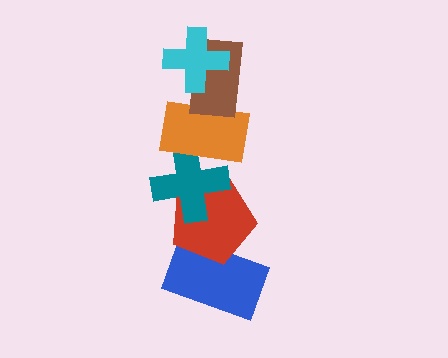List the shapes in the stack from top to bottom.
From top to bottom: the cyan cross, the brown rectangle, the orange rectangle, the teal cross, the red pentagon, the blue rectangle.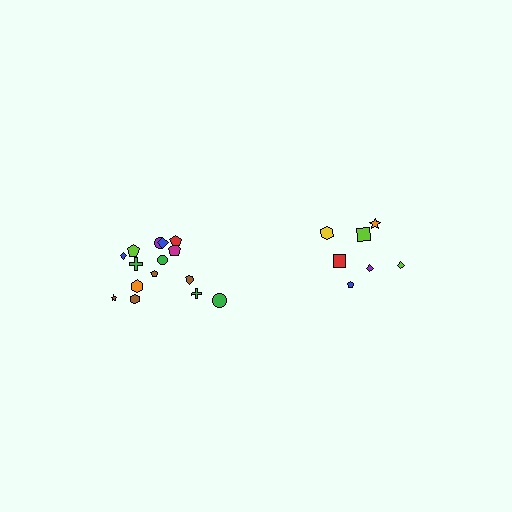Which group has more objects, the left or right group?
The left group.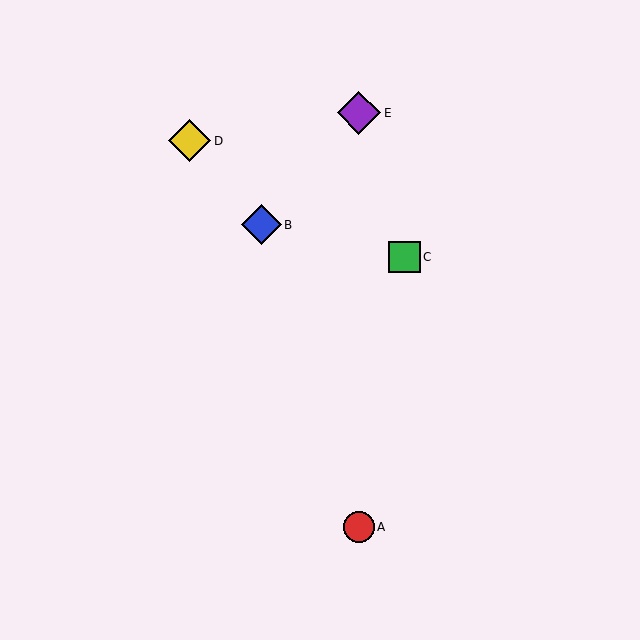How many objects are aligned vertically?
2 objects (A, E) are aligned vertically.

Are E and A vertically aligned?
Yes, both are at x≈359.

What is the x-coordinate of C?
Object C is at x≈404.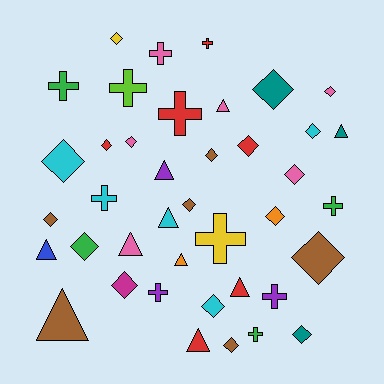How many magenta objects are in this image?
There is 1 magenta object.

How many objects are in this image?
There are 40 objects.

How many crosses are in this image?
There are 11 crosses.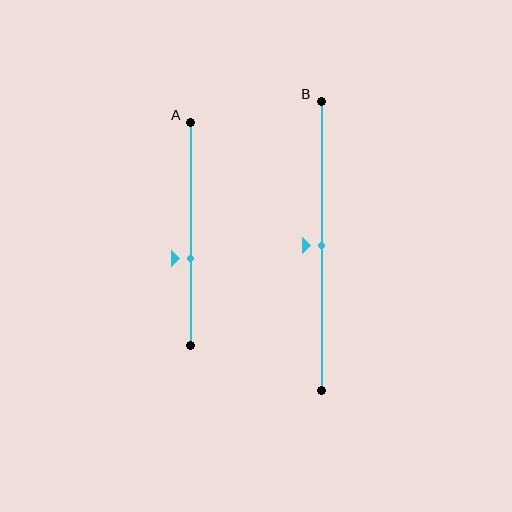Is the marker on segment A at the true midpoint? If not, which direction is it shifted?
No, the marker on segment A is shifted downward by about 11% of the segment length.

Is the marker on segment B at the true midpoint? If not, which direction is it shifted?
Yes, the marker on segment B is at the true midpoint.